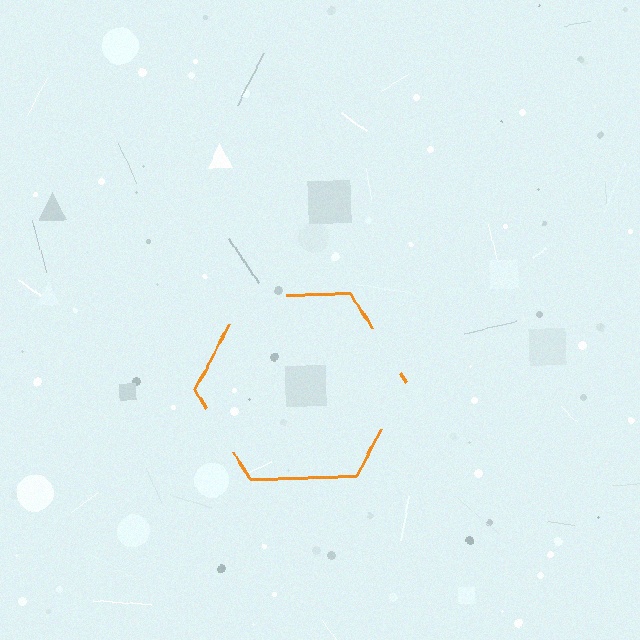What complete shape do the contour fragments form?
The contour fragments form a hexagon.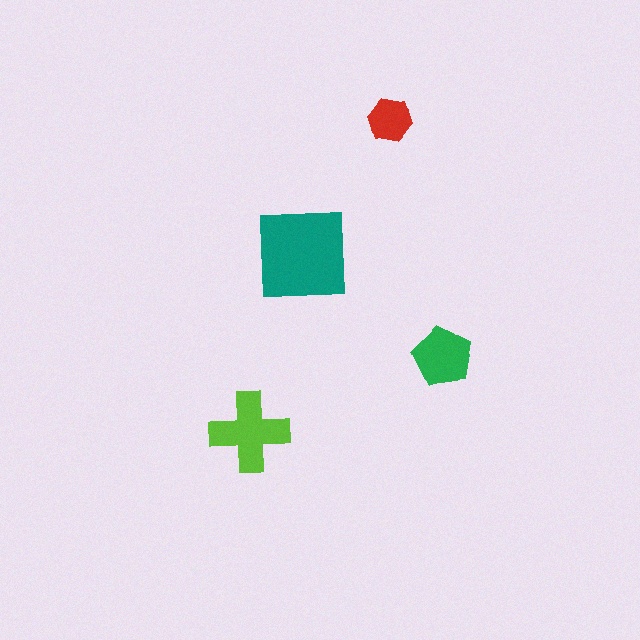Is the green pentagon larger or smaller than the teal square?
Smaller.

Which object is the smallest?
The red hexagon.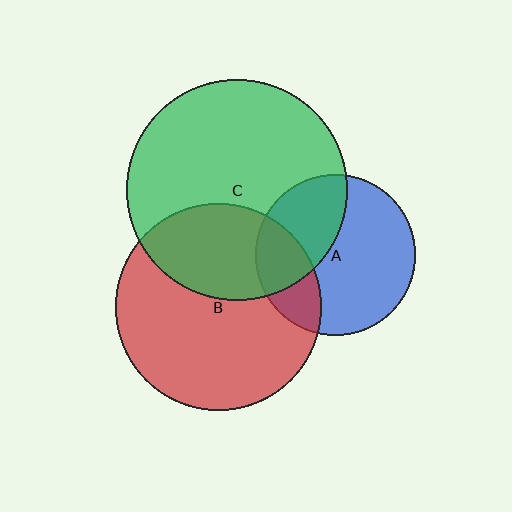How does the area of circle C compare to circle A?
Approximately 1.9 times.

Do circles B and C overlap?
Yes.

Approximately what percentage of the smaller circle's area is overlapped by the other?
Approximately 35%.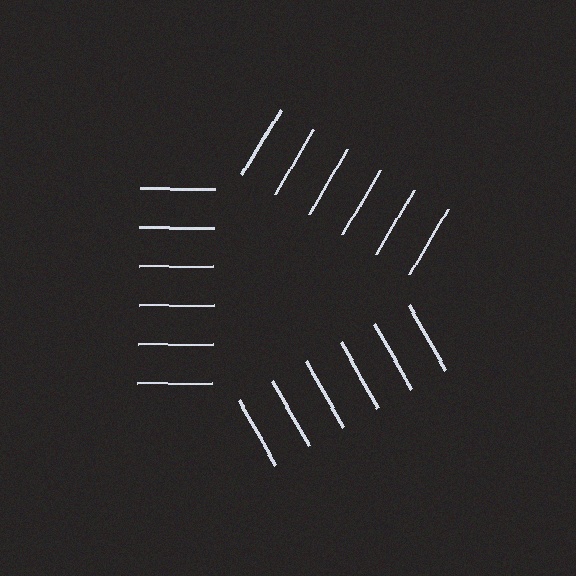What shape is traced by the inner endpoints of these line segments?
An illusory triangle — the line segments terminate on its edges but no continuous stroke is drawn.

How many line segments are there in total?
18 — 6 along each of the 3 edges.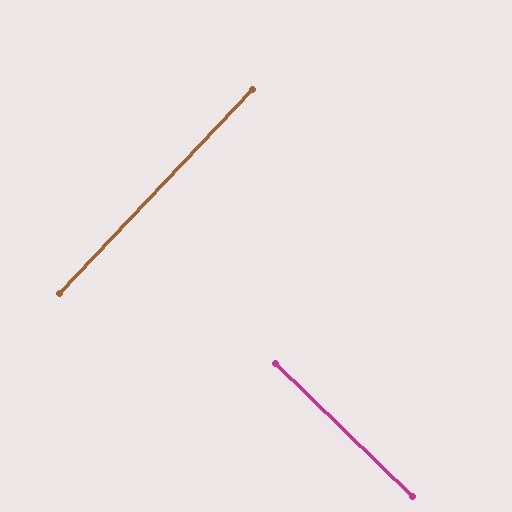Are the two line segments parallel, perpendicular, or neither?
Perpendicular — they meet at approximately 89°.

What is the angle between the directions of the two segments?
Approximately 89 degrees.